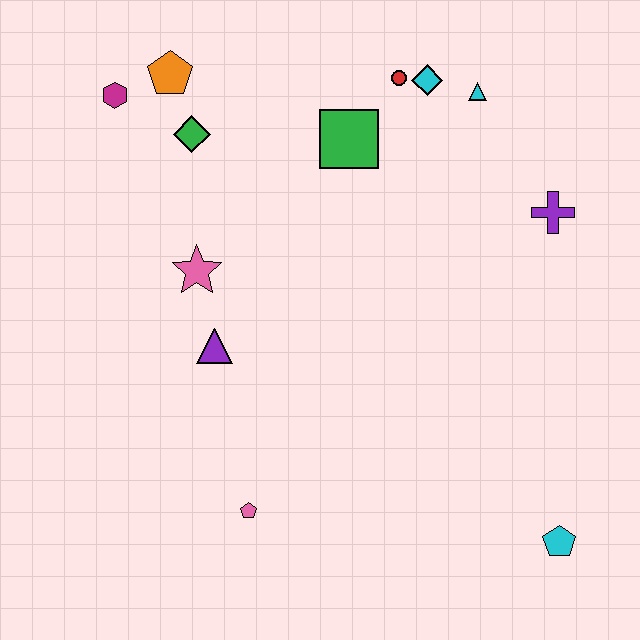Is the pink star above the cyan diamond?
No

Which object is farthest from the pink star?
The cyan pentagon is farthest from the pink star.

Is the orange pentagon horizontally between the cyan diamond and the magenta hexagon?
Yes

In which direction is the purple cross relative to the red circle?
The purple cross is to the right of the red circle.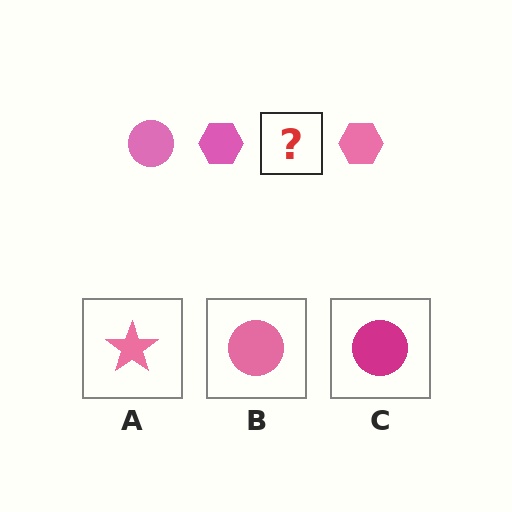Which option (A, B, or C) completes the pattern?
B.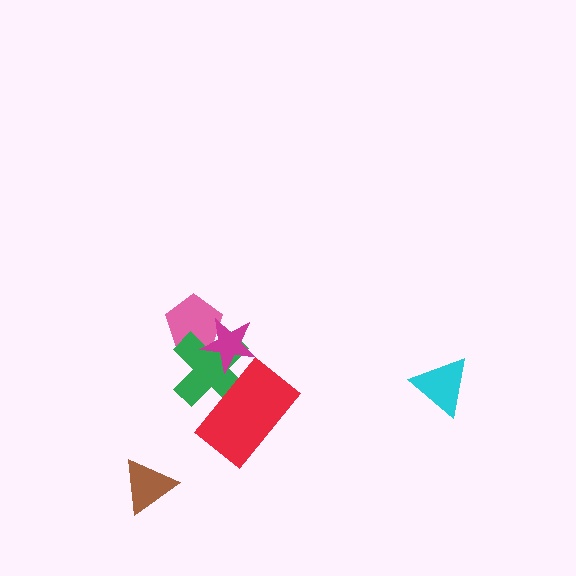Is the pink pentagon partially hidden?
Yes, it is partially covered by another shape.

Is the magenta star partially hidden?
No, no other shape covers it.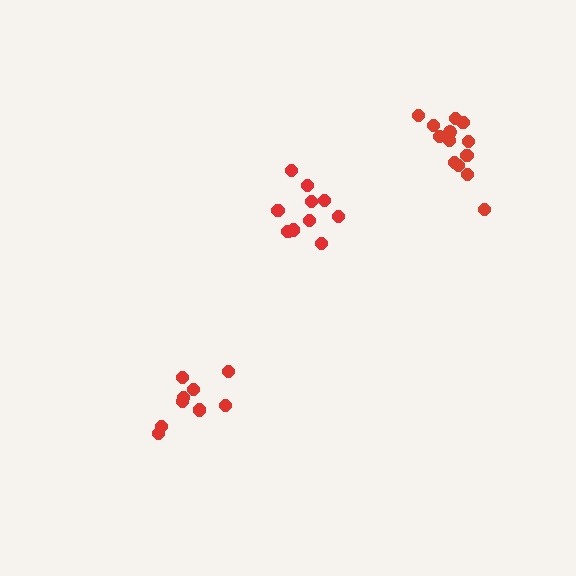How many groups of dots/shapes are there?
There are 3 groups.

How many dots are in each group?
Group 1: 9 dots, Group 2: 10 dots, Group 3: 14 dots (33 total).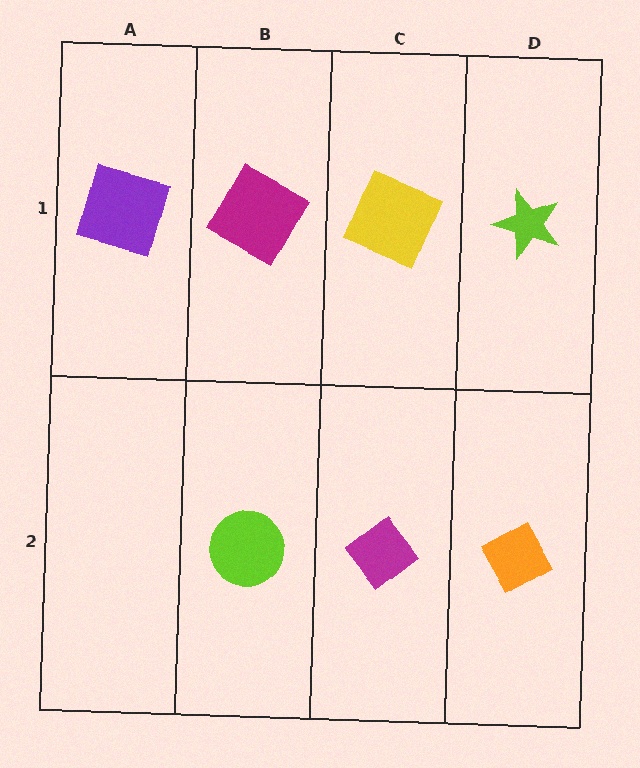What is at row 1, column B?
A magenta square.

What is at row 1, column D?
A lime star.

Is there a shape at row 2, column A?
No, that cell is empty.